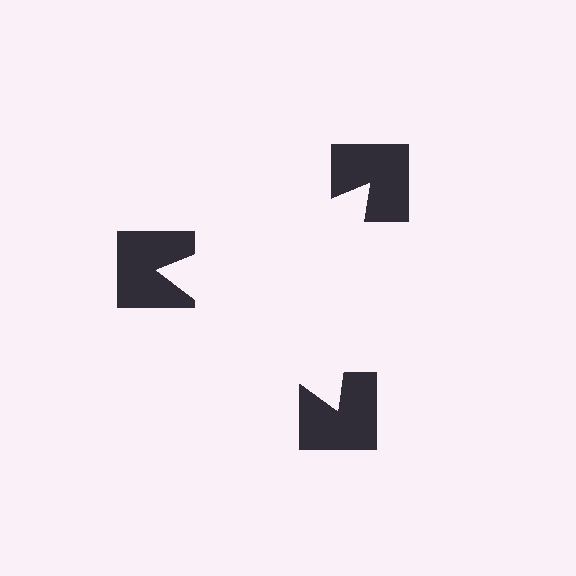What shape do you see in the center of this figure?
An illusory triangle — its edges are inferred from the aligned wedge cuts in the notched squares, not physically drawn.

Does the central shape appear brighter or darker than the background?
It typically appears slightly brighter than the background, even though no actual brightness change is drawn.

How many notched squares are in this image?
There are 3 — one at each vertex of the illusory triangle.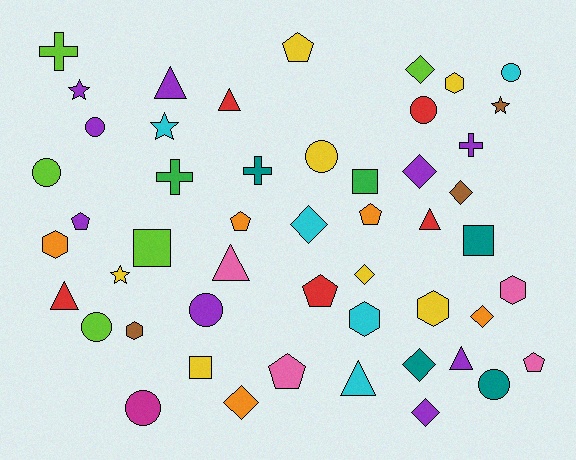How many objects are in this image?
There are 50 objects.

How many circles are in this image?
There are 9 circles.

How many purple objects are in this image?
There are 9 purple objects.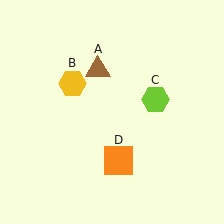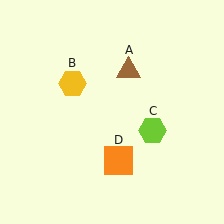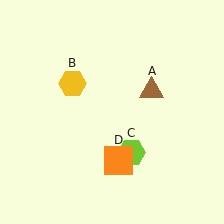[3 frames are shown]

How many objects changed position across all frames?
2 objects changed position: brown triangle (object A), lime hexagon (object C).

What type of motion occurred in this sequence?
The brown triangle (object A), lime hexagon (object C) rotated clockwise around the center of the scene.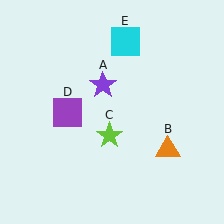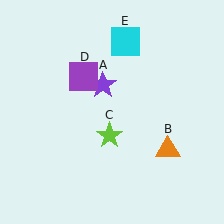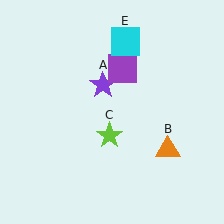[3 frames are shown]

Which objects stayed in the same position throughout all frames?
Purple star (object A) and orange triangle (object B) and lime star (object C) and cyan square (object E) remained stationary.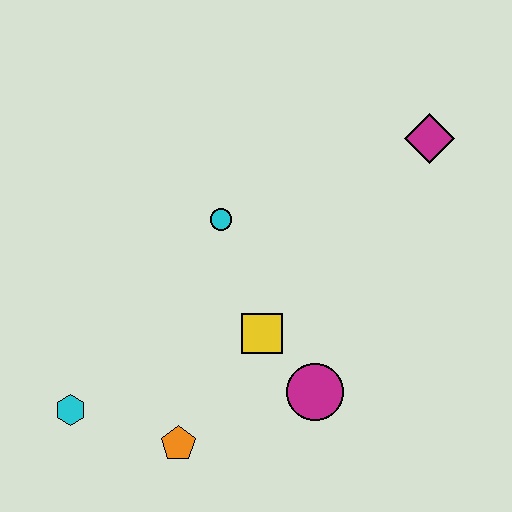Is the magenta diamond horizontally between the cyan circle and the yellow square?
No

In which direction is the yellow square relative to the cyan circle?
The yellow square is below the cyan circle.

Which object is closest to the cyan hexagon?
The orange pentagon is closest to the cyan hexagon.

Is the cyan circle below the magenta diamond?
Yes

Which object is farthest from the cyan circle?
The cyan hexagon is farthest from the cyan circle.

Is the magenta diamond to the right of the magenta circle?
Yes